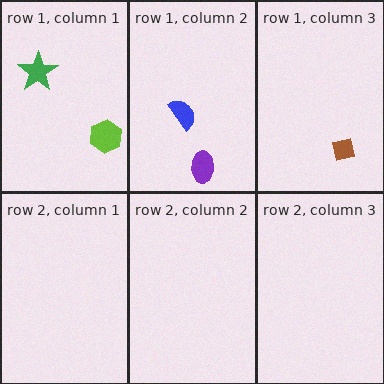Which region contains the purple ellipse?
The row 1, column 2 region.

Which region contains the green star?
The row 1, column 1 region.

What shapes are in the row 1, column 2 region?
The purple ellipse, the blue semicircle.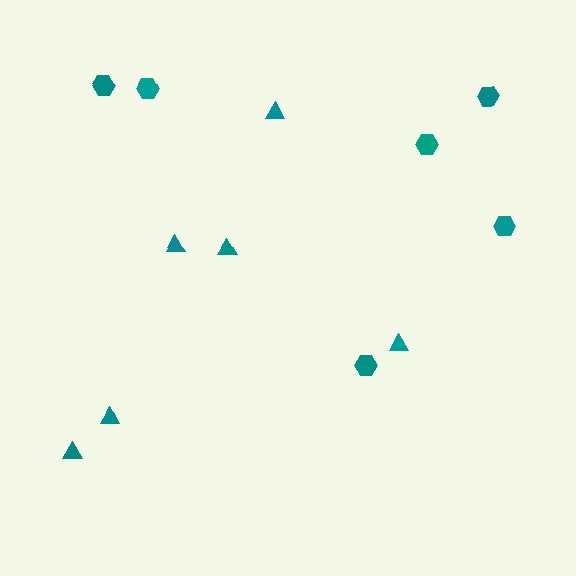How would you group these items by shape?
There are 2 groups: one group of hexagons (6) and one group of triangles (6).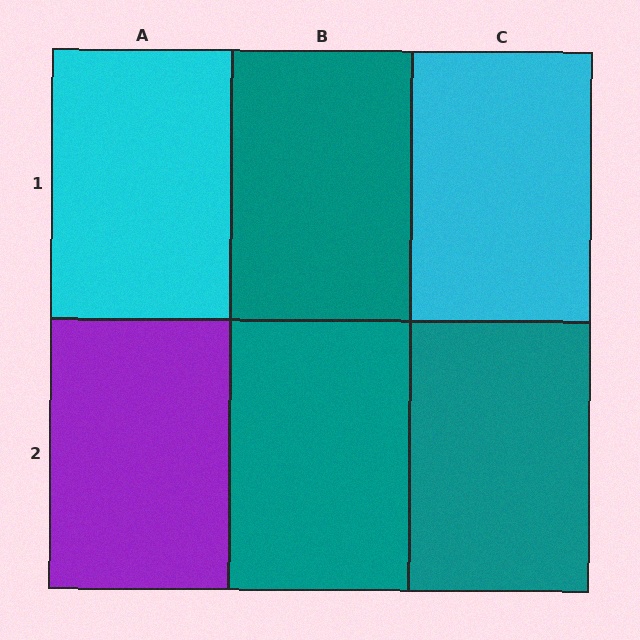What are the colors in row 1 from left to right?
Cyan, teal, cyan.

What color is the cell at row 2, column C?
Teal.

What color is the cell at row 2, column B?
Teal.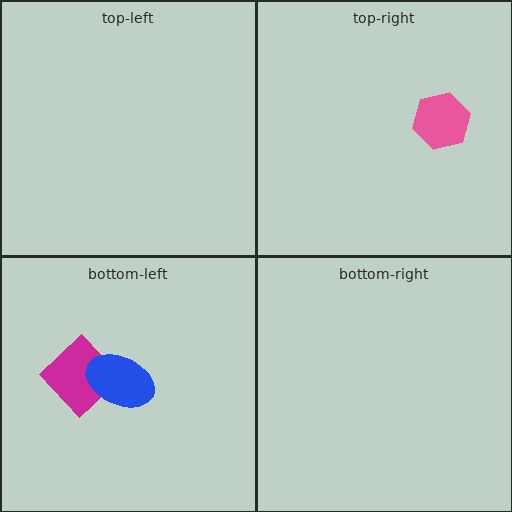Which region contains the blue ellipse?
The bottom-left region.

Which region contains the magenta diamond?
The bottom-left region.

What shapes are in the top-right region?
The pink hexagon.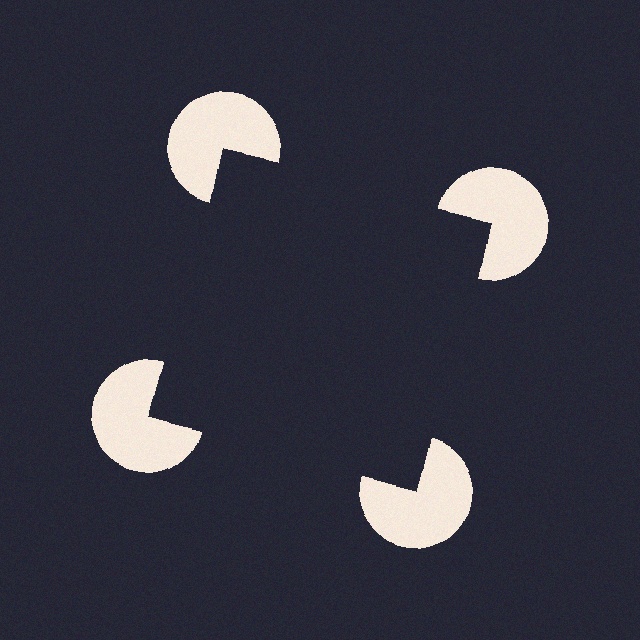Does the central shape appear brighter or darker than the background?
It typically appears slightly darker than the background, even though no actual brightness change is drawn.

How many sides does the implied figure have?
4 sides.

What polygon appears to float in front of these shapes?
An illusory square — its edges are inferred from the aligned wedge cuts in the pac-man discs, not physically drawn.